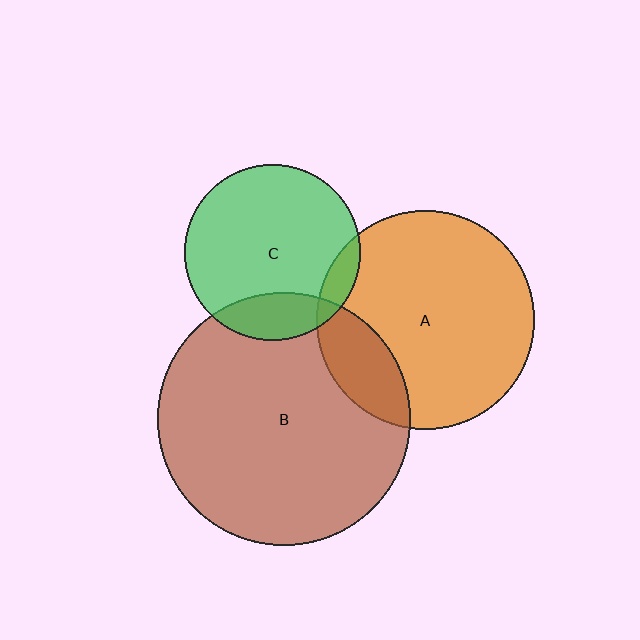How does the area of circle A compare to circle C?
Approximately 1.5 times.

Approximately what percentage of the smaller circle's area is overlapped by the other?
Approximately 20%.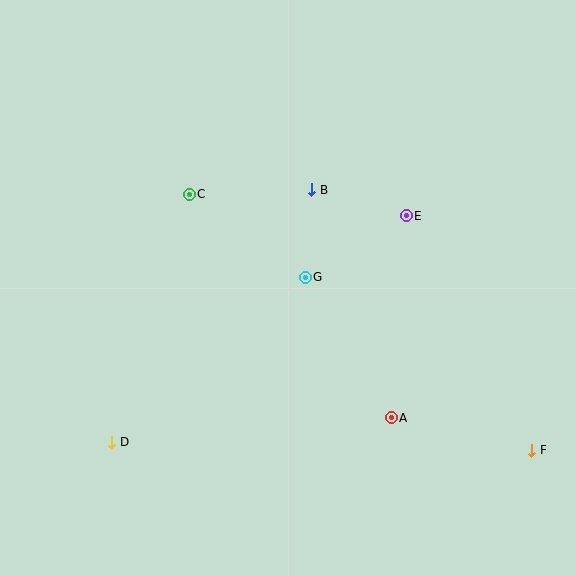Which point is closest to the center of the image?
Point G at (305, 277) is closest to the center.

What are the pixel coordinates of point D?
Point D is at (112, 442).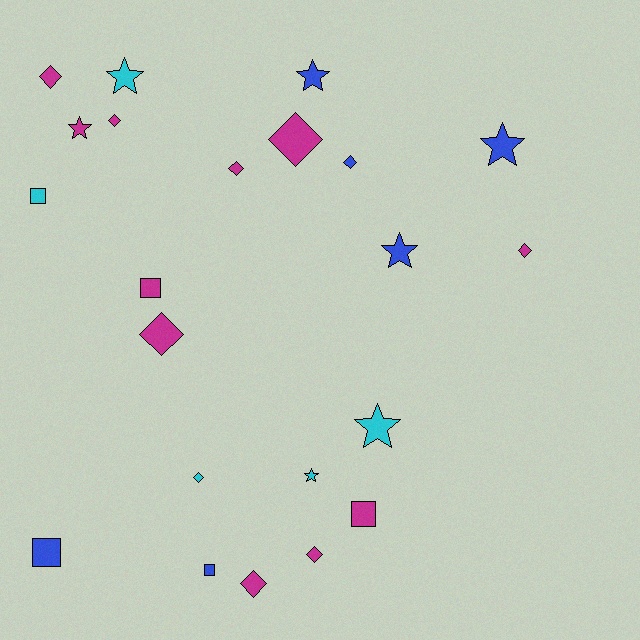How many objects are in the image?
There are 22 objects.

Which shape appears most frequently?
Diamond, with 10 objects.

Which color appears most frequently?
Magenta, with 11 objects.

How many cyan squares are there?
There is 1 cyan square.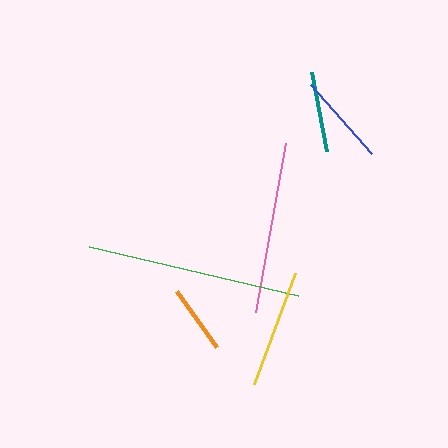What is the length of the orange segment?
The orange segment is approximately 69 pixels long.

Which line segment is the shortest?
The orange line is the shortest at approximately 69 pixels.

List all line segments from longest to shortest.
From longest to shortest: green, pink, yellow, blue, teal, orange.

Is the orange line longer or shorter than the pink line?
The pink line is longer than the orange line.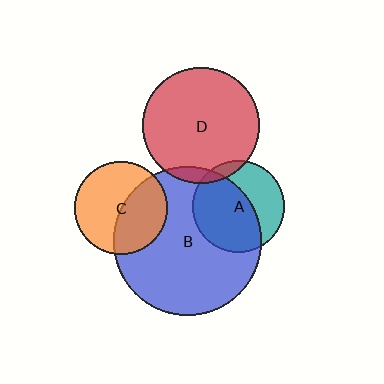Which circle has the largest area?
Circle B (blue).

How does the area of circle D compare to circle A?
Approximately 1.6 times.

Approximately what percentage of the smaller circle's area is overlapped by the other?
Approximately 10%.